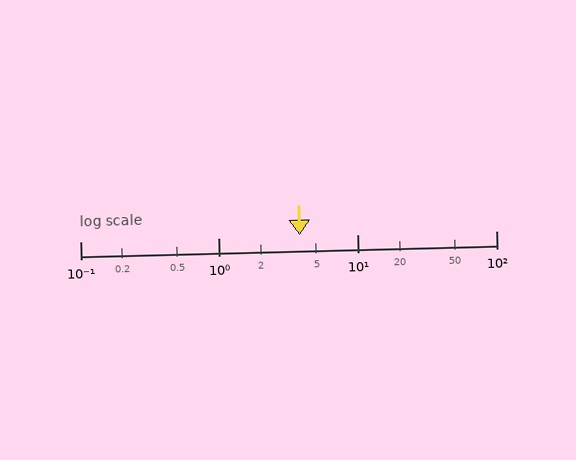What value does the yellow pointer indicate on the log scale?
The pointer indicates approximately 3.8.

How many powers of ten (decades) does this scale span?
The scale spans 3 decades, from 0.1 to 100.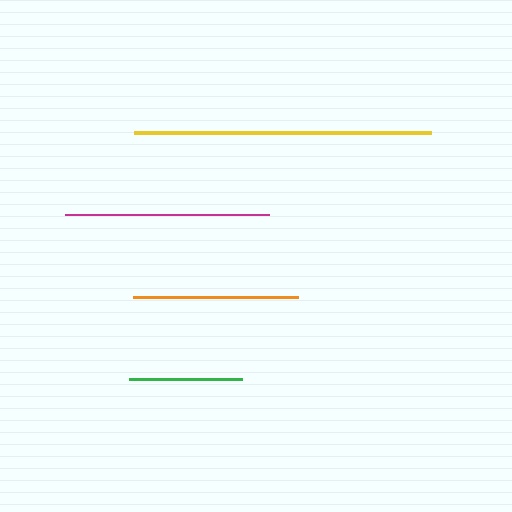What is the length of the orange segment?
The orange segment is approximately 166 pixels long.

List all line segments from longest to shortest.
From longest to shortest: yellow, magenta, orange, green.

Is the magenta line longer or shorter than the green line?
The magenta line is longer than the green line.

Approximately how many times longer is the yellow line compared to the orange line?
The yellow line is approximately 1.8 times the length of the orange line.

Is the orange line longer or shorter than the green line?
The orange line is longer than the green line.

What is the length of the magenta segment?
The magenta segment is approximately 204 pixels long.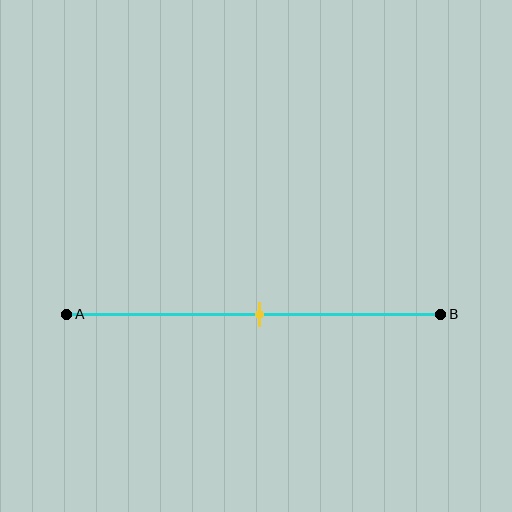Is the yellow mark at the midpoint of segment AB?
Yes, the mark is approximately at the midpoint.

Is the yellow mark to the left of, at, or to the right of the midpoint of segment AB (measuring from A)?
The yellow mark is approximately at the midpoint of segment AB.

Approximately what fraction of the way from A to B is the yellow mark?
The yellow mark is approximately 50% of the way from A to B.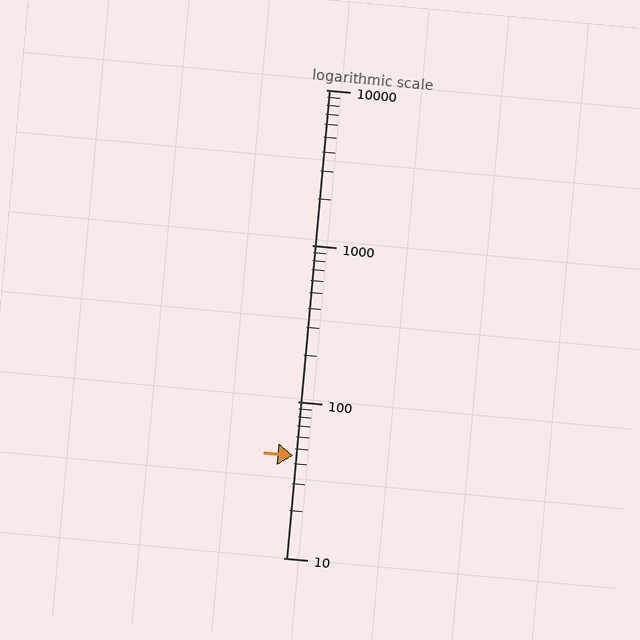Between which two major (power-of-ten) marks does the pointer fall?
The pointer is between 10 and 100.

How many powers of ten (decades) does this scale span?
The scale spans 3 decades, from 10 to 10000.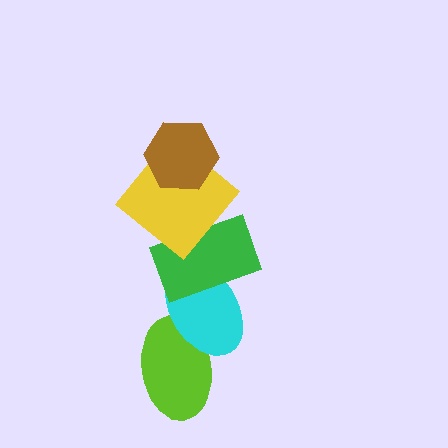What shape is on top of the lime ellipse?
The cyan ellipse is on top of the lime ellipse.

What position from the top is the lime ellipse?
The lime ellipse is 5th from the top.